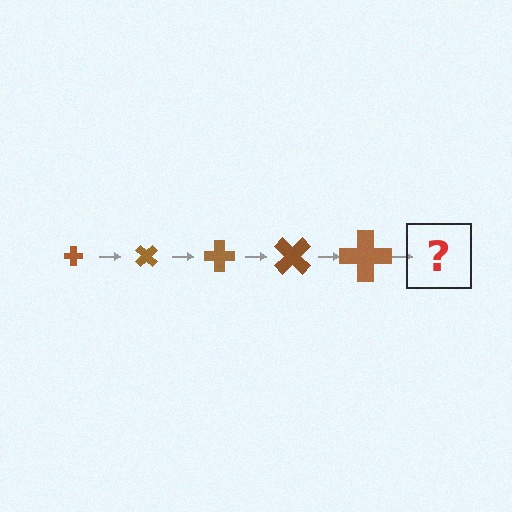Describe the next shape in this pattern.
It should be a cross, larger than the previous one and rotated 225 degrees from the start.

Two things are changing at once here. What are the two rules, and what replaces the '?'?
The two rules are that the cross grows larger each step and it rotates 45 degrees each step. The '?' should be a cross, larger than the previous one and rotated 225 degrees from the start.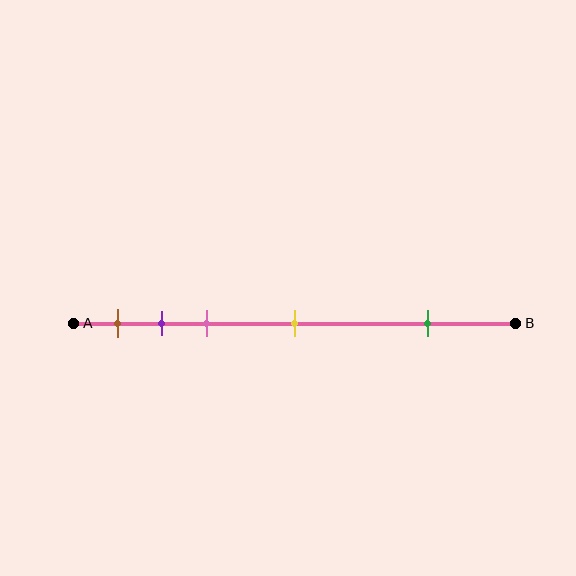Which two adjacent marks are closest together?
The purple and pink marks are the closest adjacent pair.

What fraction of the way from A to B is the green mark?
The green mark is approximately 80% (0.8) of the way from A to B.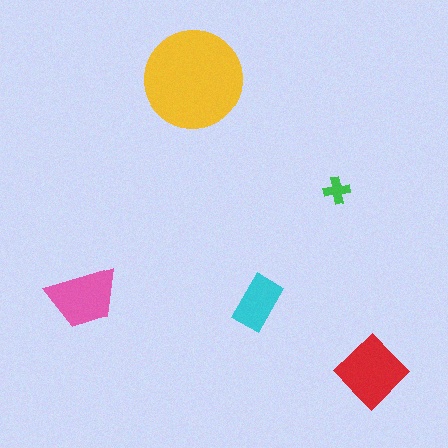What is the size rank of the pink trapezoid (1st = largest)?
3rd.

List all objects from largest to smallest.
The yellow circle, the red diamond, the pink trapezoid, the cyan rectangle, the green cross.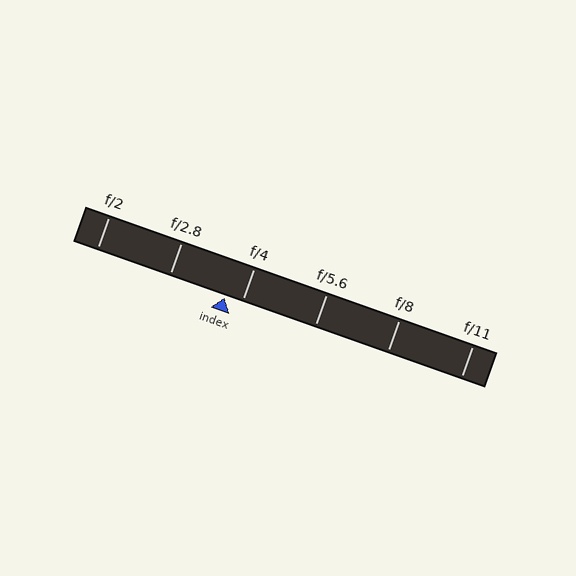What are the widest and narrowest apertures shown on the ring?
The widest aperture shown is f/2 and the narrowest is f/11.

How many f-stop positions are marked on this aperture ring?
There are 6 f-stop positions marked.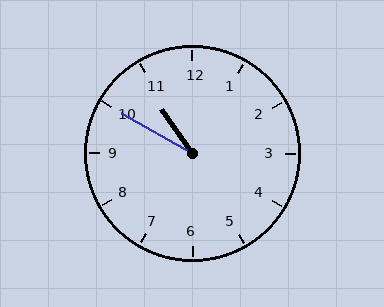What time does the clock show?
10:50.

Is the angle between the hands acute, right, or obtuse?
It is acute.